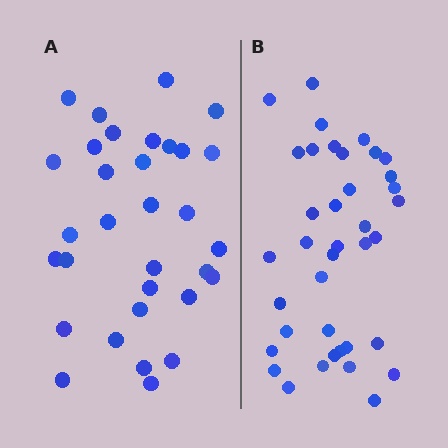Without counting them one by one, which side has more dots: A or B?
Region B (the right region) has more dots.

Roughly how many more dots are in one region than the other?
Region B has about 6 more dots than region A.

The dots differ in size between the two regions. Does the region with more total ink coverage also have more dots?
No. Region A has more total ink coverage because its dots are larger, but region B actually contains more individual dots. Total area can be misleading — the number of items is what matters here.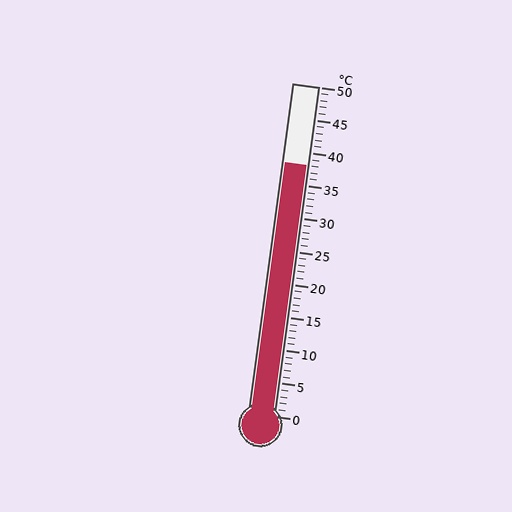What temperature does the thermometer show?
The thermometer shows approximately 38°C.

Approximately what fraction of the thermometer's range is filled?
The thermometer is filled to approximately 75% of its range.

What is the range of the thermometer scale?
The thermometer scale ranges from 0°C to 50°C.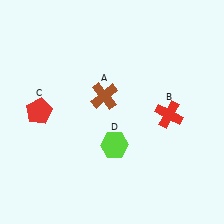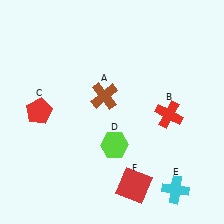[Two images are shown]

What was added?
A cyan cross (E), a red square (F) were added in Image 2.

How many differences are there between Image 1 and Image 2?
There are 2 differences between the two images.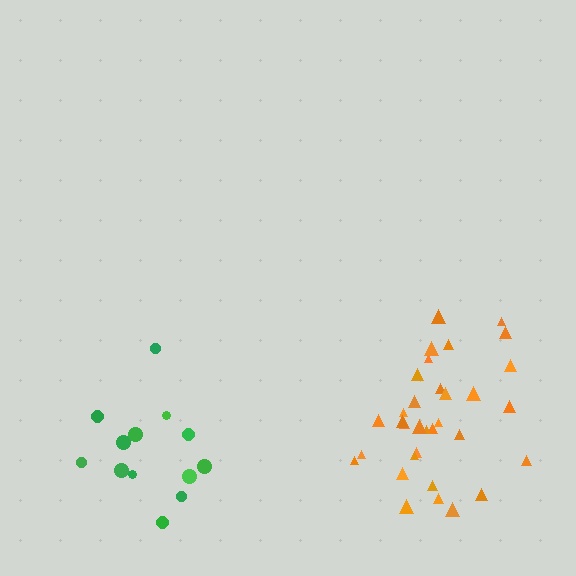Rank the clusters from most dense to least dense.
orange, green.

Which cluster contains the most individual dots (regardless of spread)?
Orange (33).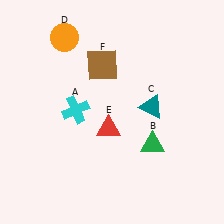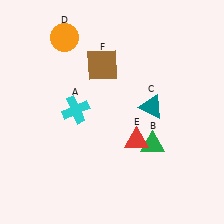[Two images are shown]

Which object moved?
The red triangle (E) moved right.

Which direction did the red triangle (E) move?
The red triangle (E) moved right.